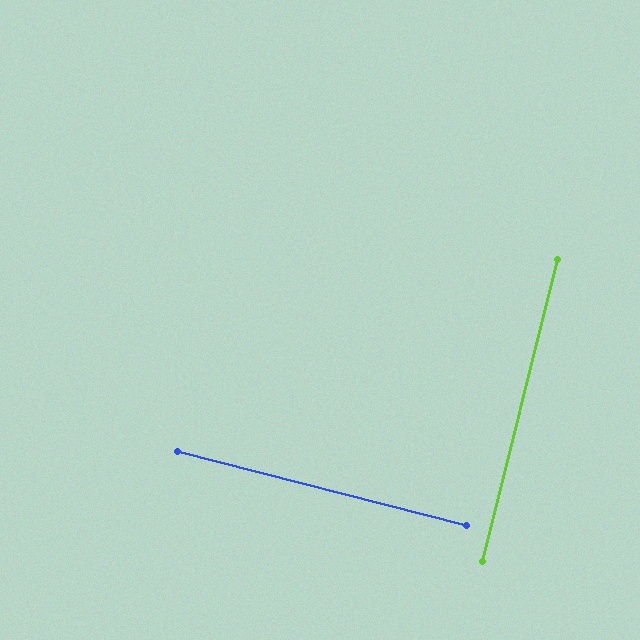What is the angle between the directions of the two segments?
Approximately 90 degrees.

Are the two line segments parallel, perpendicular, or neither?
Perpendicular — they meet at approximately 90°.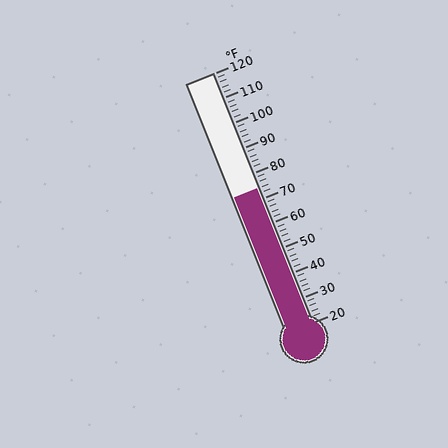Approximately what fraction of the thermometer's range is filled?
The thermometer is filled to approximately 55% of its range.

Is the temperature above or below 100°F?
The temperature is below 100°F.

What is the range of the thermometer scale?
The thermometer scale ranges from 20°F to 120°F.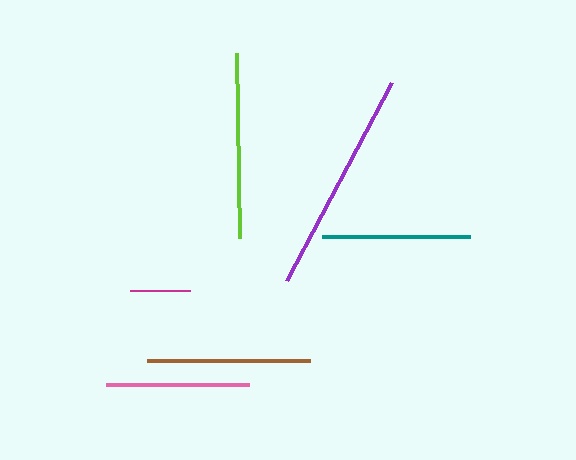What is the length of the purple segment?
The purple segment is approximately 224 pixels long.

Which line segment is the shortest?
The magenta line is the shortest at approximately 60 pixels.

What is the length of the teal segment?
The teal segment is approximately 147 pixels long.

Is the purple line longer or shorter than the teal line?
The purple line is longer than the teal line.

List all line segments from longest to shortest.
From longest to shortest: purple, lime, brown, teal, pink, magenta.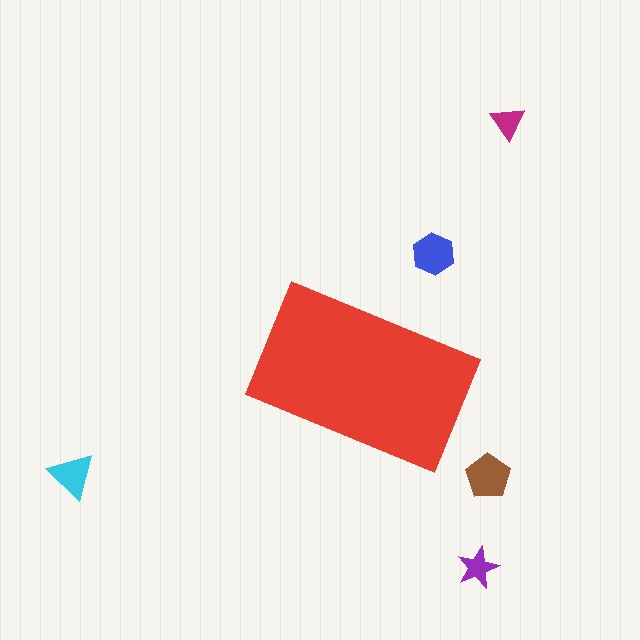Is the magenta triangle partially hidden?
No, the magenta triangle is fully visible.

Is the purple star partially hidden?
No, the purple star is fully visible.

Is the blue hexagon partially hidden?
No, the blue hexagon is fully visible.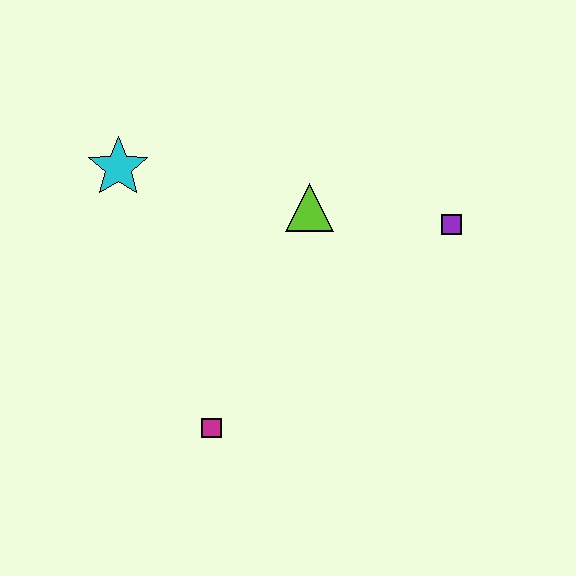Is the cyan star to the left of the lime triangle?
Yes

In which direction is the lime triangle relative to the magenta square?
The lime triangle is above the magenta square.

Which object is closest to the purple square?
The lime triangle is closest to the purple square.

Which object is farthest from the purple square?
The cyan star is farthest from the purple square.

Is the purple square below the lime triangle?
Yes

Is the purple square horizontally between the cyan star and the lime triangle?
No